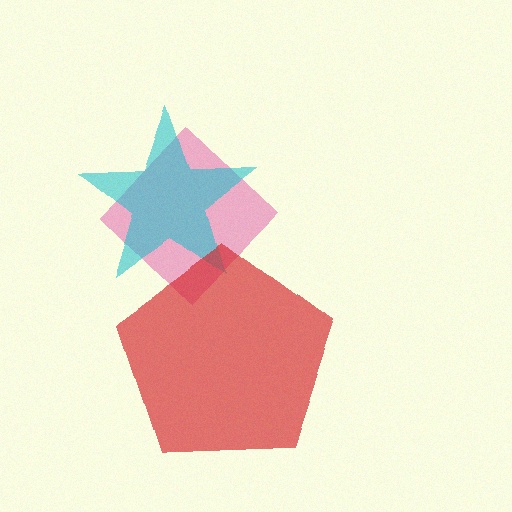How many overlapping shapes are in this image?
There are 3 overlapping shapes in the image.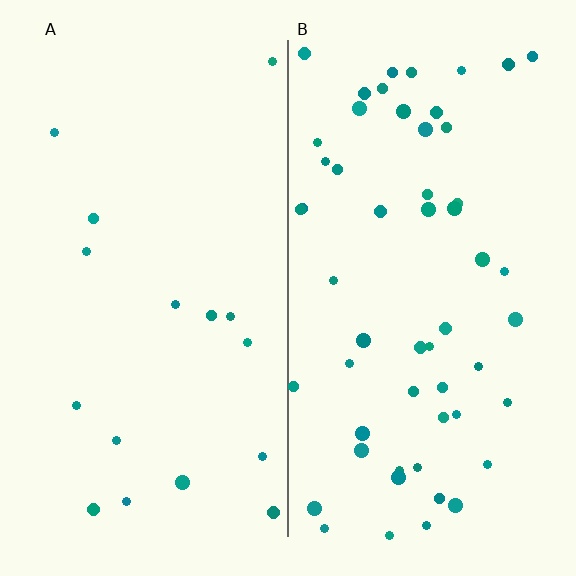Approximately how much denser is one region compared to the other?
Approximately 3.4× — region B over region A.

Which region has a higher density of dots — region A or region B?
B (the right).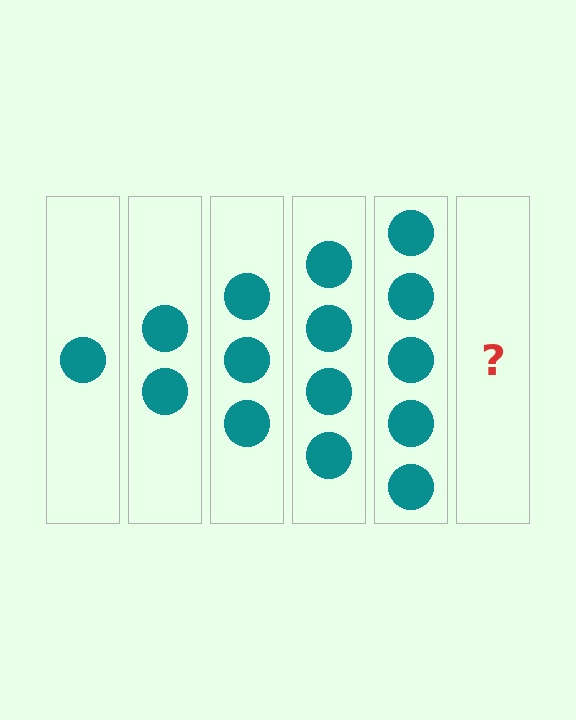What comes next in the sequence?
The next element should be 6 circles.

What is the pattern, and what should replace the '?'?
The pattern is that each step adds one more circle. The '?' should be 6 circles.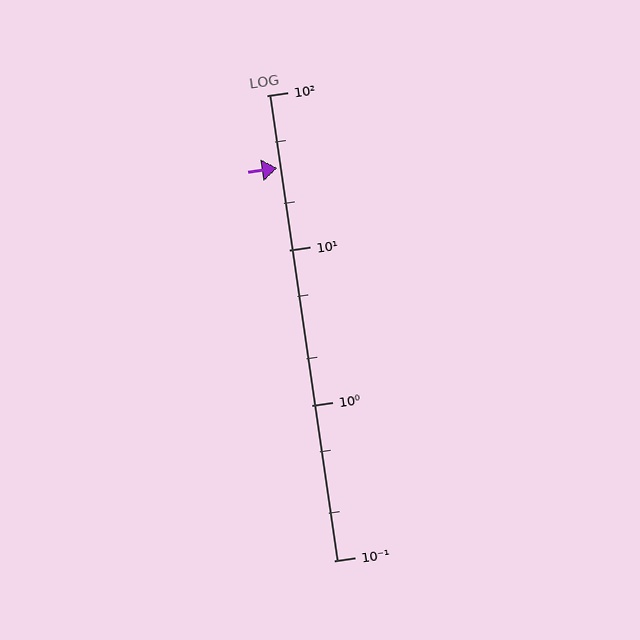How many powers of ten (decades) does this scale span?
The scale spans 3 decades, from 0.1 to 100.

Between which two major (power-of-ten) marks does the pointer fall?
The pointer is between 10 and 100.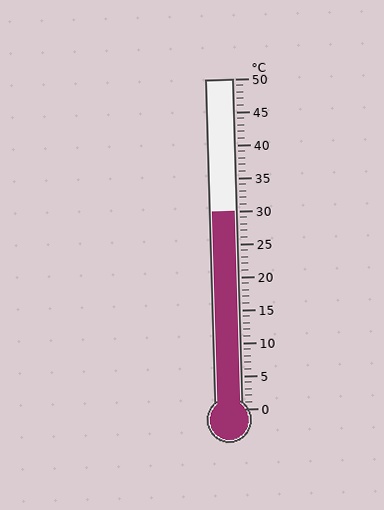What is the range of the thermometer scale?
The thermometer scale ranges from 0°C to 50°C.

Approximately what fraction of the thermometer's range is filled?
The thermometer is filled to approximately 60% of its range.